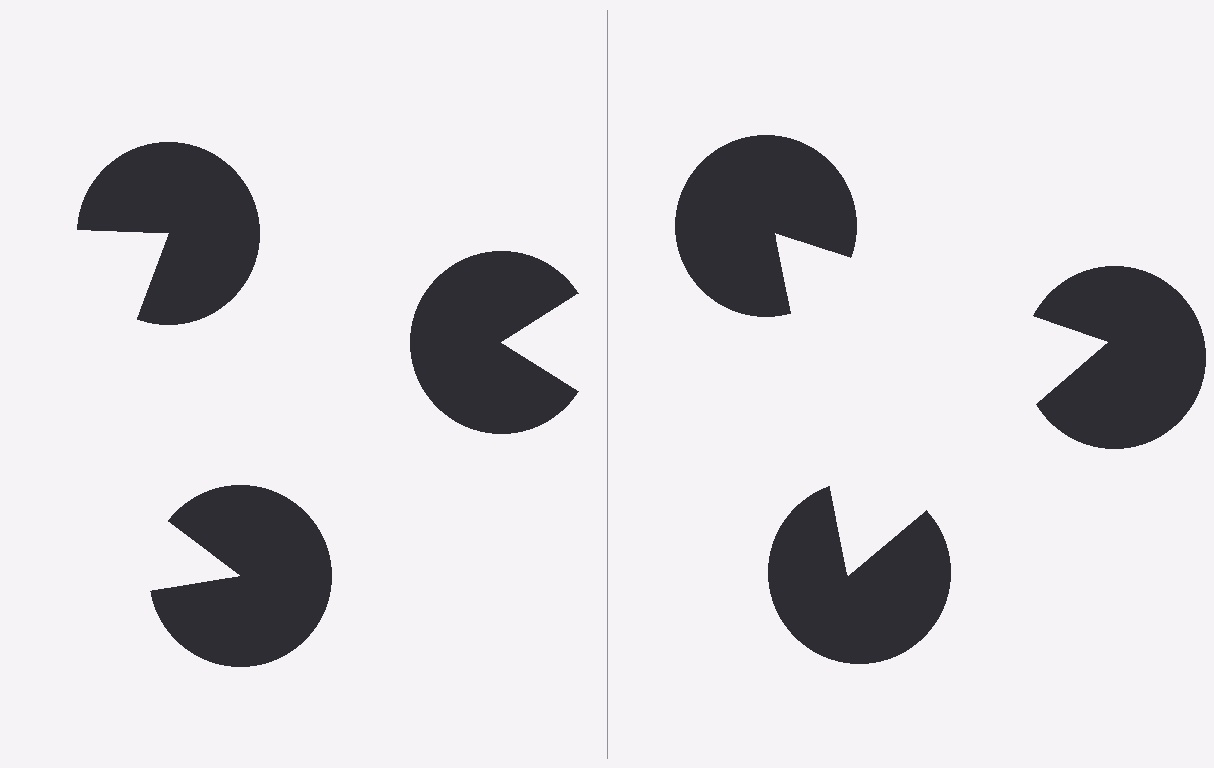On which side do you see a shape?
An illusory triangle appears on the right side. On the left side the wedge cuts are rotated, so no coherent shape forms.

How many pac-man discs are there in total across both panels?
6 — 3 on each side.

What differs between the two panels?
The pac-man discs are positioned identically on both sides; only the wedge orientations differ. On the right they align to a triangle; on the left they are misaligned.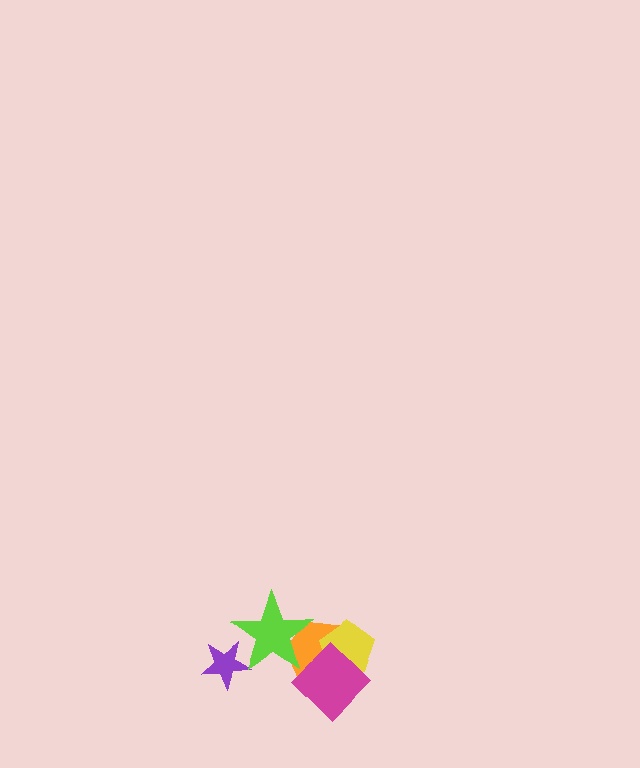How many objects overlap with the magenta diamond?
2 objects overlap with the magenta diamond.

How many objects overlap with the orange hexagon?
3 objects overlap with the orange hexagon.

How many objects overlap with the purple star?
1 object overlaps with the purple star.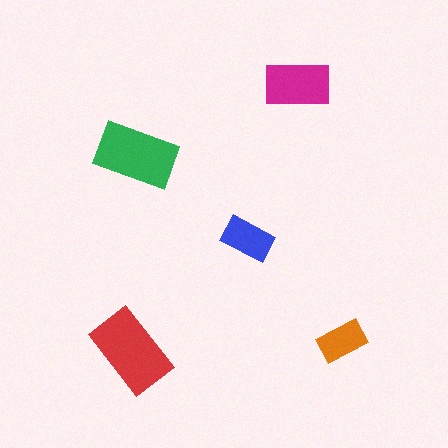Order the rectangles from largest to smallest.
the red one, the green one, the magenta one, the blue one, the orange one.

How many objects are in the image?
There are 5 objects in the image.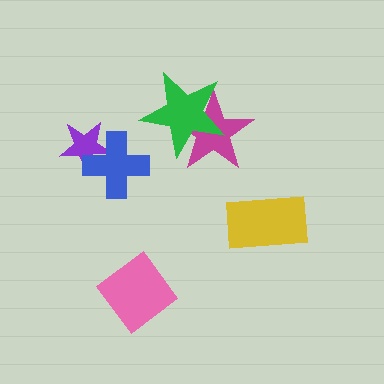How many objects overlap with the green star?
1 object overlaps with the green star.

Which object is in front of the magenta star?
The green star is in front of the magenta star.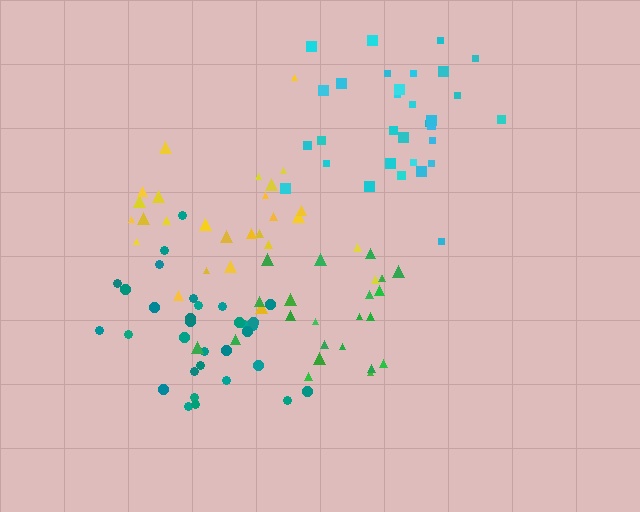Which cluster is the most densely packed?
Teal.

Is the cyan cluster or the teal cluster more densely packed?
Teal.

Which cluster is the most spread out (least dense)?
Green.